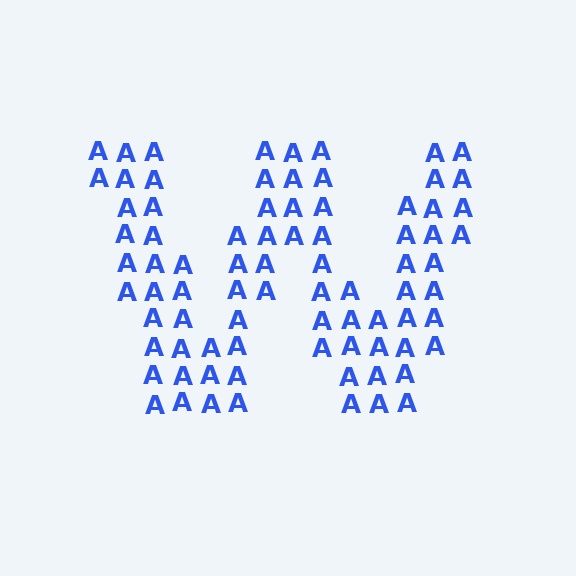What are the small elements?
The small elements are letter A's.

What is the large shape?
The large shape is the letter W.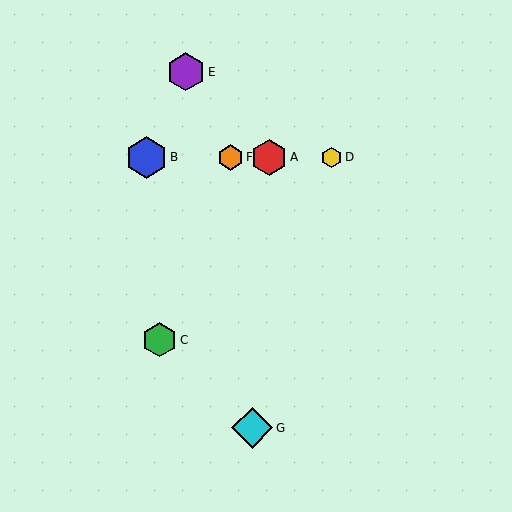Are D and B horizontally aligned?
Yes, both are at y≈157.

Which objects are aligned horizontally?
Objects A, B, D, F are aligned horizontally.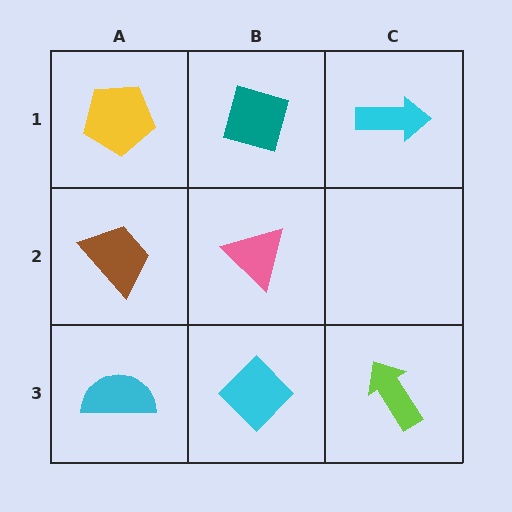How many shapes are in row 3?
3 shapes.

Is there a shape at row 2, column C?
No, that cell is empty.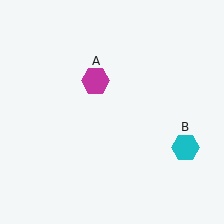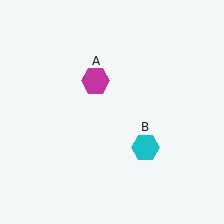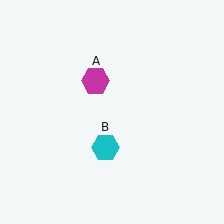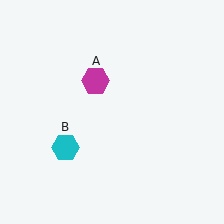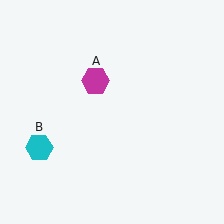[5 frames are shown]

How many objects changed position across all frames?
1 object changed position: cyan hexagon (object B).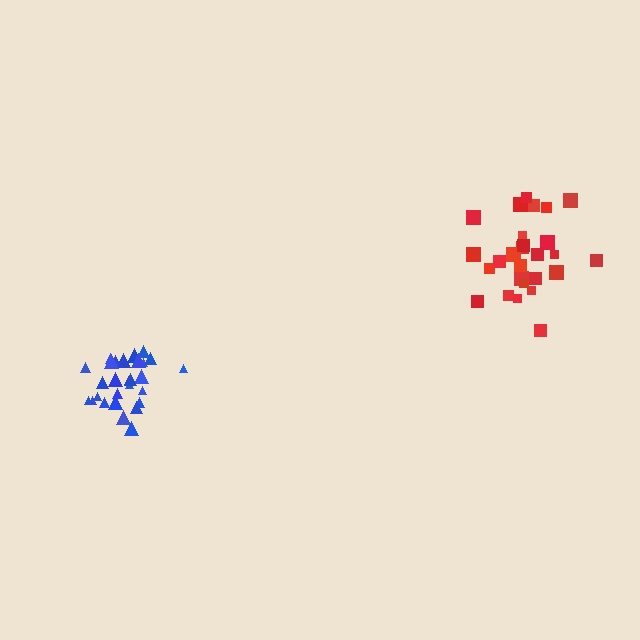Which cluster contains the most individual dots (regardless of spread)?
Blue (28).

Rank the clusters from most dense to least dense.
blue, red.